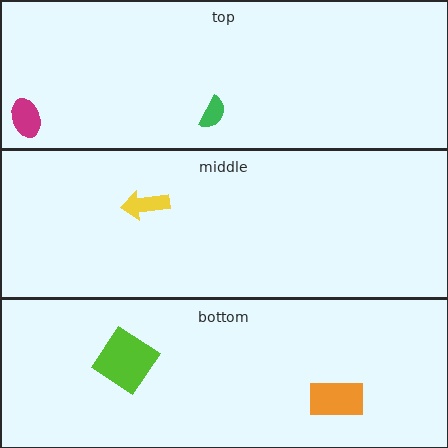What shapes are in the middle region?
The yellow arrow.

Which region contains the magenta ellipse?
The top region.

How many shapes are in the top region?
2.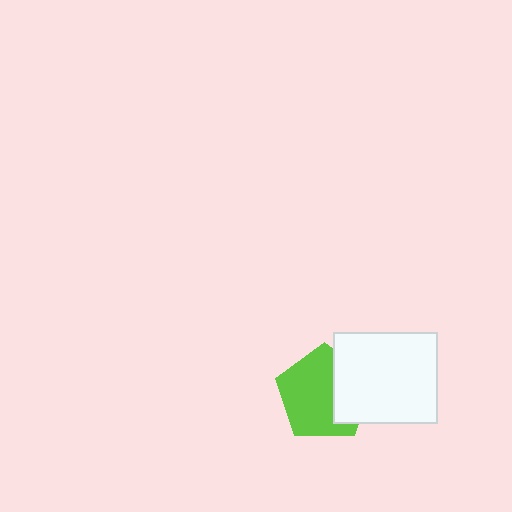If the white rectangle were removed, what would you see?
You would see the complete lime pentagon.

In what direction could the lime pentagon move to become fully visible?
The lime pentagon could move left. That would shift it out from behind the white rectangle entirely.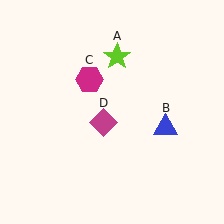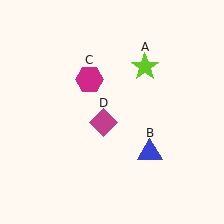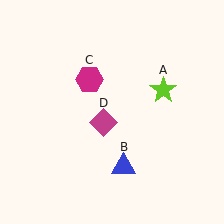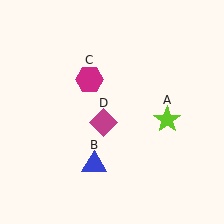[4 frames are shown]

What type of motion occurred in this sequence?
The lime star (object A), blue triangle (object B) rotated clockwise around the center of the scene.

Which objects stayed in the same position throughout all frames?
Magenta hexagon (object C) and magenta diamond (object D) remained stationary.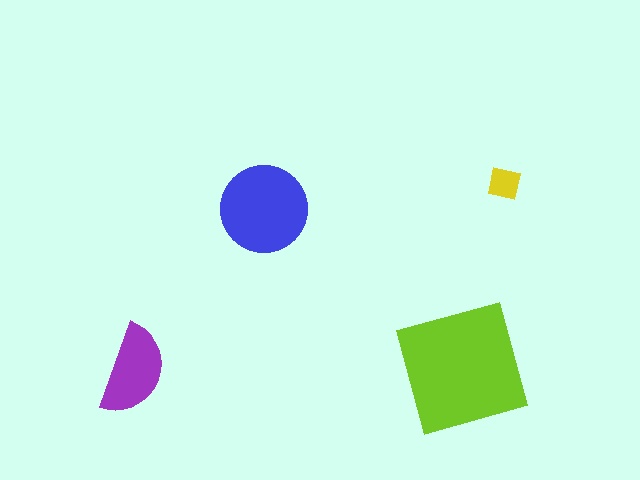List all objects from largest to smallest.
The lime square, the blue circle, the purple semicircle, the yellow square.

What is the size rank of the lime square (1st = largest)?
1st.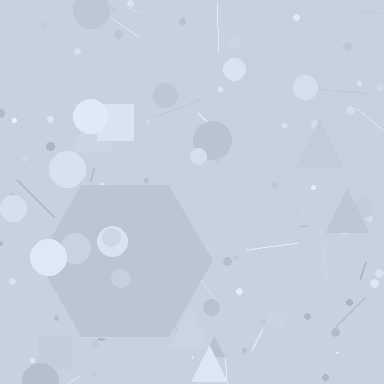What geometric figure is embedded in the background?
A hexagon is embedded in the background.